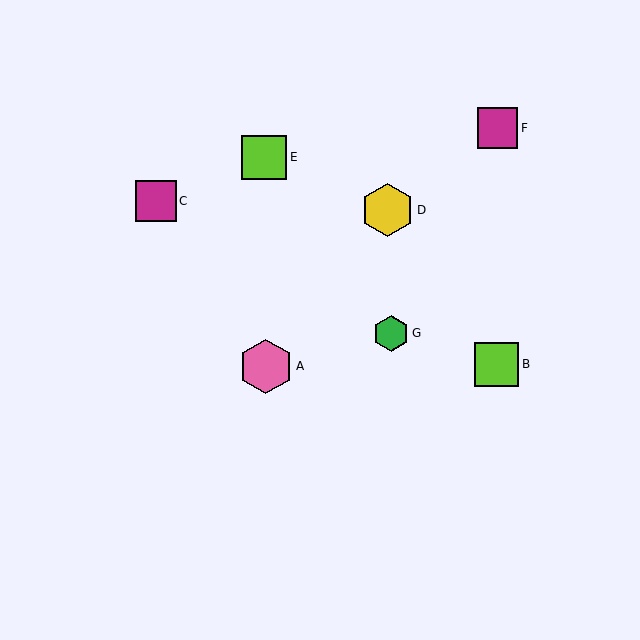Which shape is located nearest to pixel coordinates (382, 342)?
The green hexagon (labeled G) at (391, 333) is nearest to that location.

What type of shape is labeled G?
Shape G is a green hexagon.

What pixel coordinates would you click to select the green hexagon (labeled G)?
Click at (391, 333) to select the green hexagon G.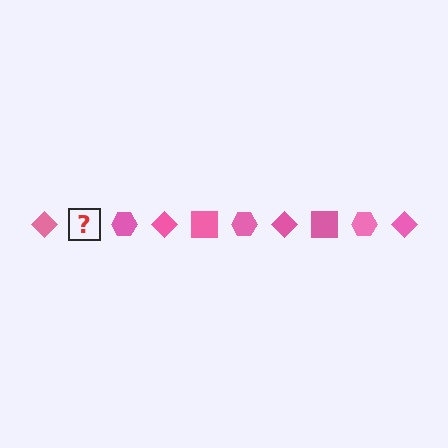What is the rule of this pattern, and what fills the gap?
The rule is that the pattern cycles through diamond, square, hexagon shapes in pink. The gap should be filled with a pink square.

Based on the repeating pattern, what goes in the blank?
The blank should be a pink square.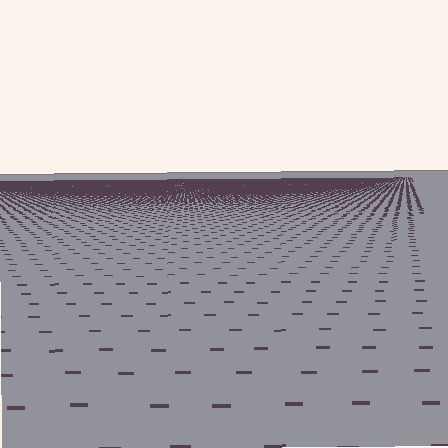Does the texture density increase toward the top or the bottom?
Density increases toward the top.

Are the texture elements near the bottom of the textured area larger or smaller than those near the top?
Larger. Near the bottom, elements are closer to the viewer and appear at a bigger on-screen size.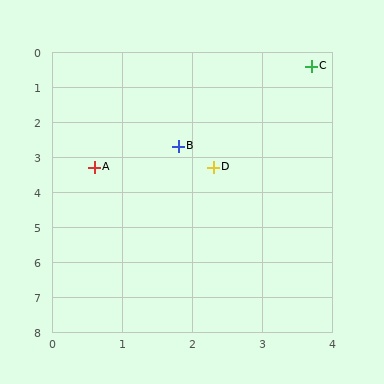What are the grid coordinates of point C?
Point C is at approximately (3.7, 0.4).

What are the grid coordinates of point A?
Point A is at approximately (0.6, 3.3).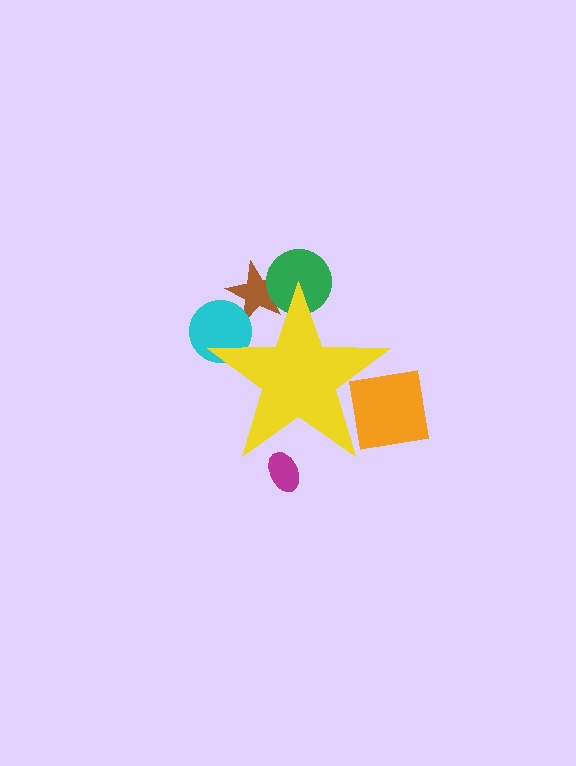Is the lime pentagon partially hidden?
Yes, the lime pentagon is partially hidden behind the yellow star.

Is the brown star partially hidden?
Yes, the brown star is partially hidden behind the yellow star.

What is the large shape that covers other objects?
A yellow star.